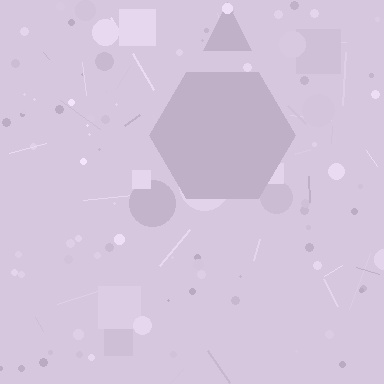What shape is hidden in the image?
A hexagon is hidden in the image.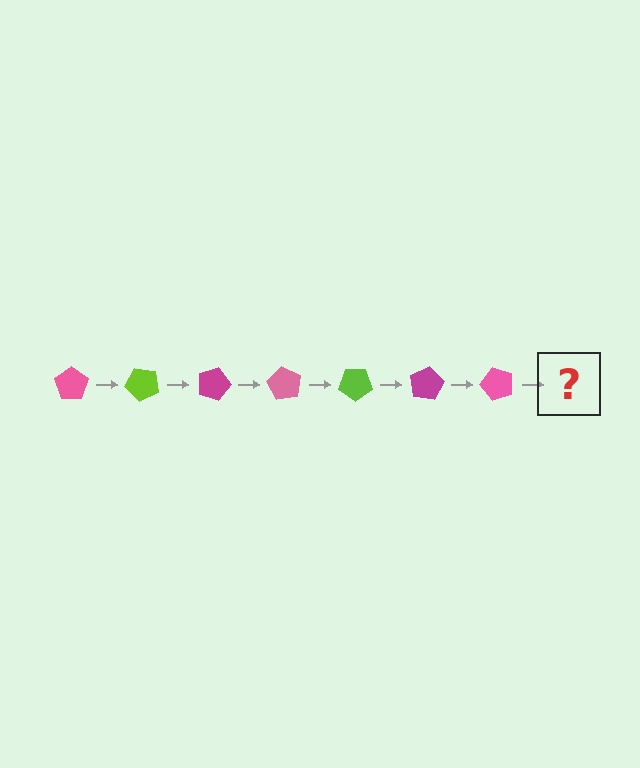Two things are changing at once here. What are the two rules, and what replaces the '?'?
The two rules are that it rotates 45 degrees each step and the color cycles through pink, lime, and magenta. The '?' should be a lime pentagon, rotated 315 degrees from the start.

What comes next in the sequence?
The next element should be a lime pentagon, rotated 315 degrees from the start.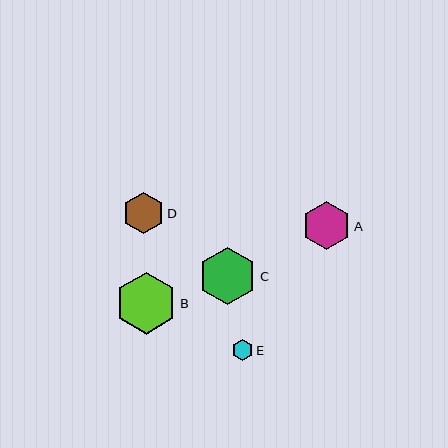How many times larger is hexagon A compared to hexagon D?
Hexagon A is approximately 1.2 times the size of hexagon D.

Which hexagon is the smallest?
Hexagon E is the smallest with a size of approximately 21 pixels.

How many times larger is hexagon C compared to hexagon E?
Hexagon C is approximately 2.8 times the size of hexagon E.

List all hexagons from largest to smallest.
From largest to smallest: B, C, A, D, E.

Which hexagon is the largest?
Hexagon B is the largest with a size of approximately 62 pixels.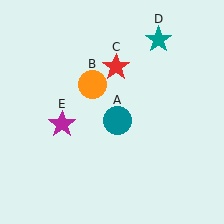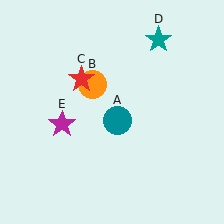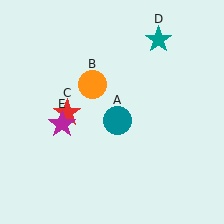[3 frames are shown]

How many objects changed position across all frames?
1 object changed position: red star (object C).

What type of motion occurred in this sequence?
The red star (object C) rotated counterclockwise around the center of the scene.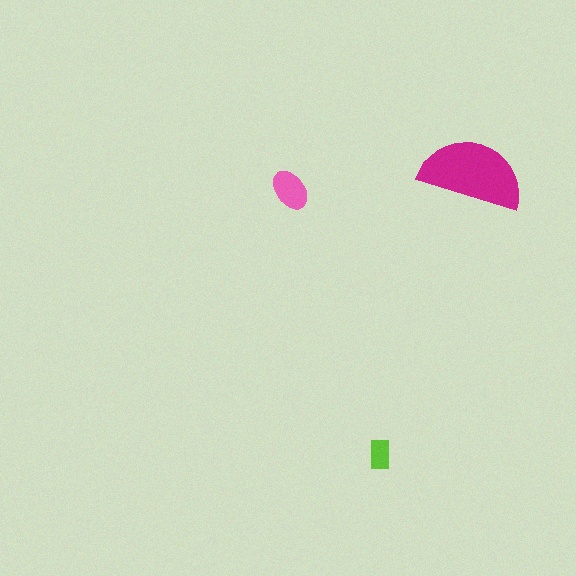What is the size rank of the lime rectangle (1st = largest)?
3rd.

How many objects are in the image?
There are 3 objects in the image.